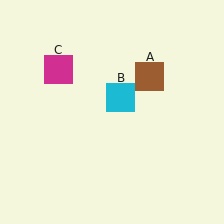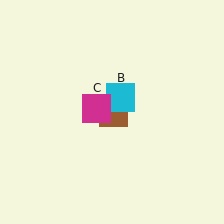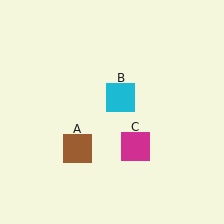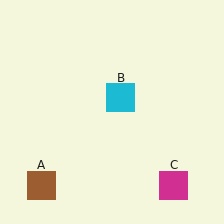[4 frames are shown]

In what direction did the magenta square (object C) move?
The magenta square (object C) moved down and to the right.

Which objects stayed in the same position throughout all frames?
Cyan square (object B) remained stationary.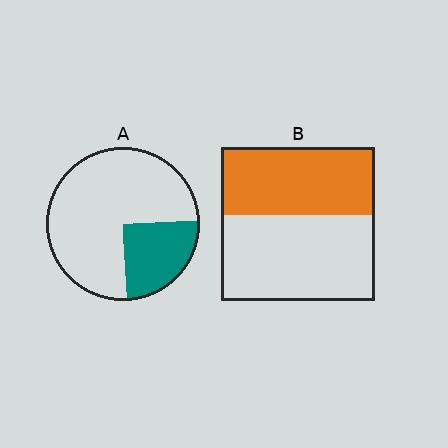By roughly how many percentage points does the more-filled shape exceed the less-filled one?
By roughly 20 percentage points (B over A).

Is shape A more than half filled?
No.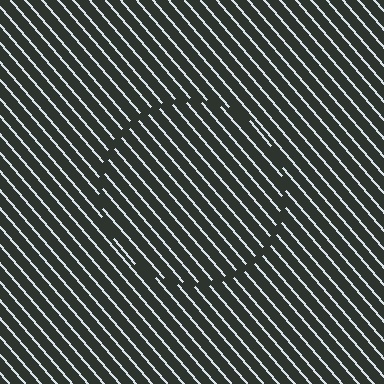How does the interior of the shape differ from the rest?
The interior of the shape contains the same grating, shifted by half a period — the contour is defined by the phase discontinuity where line-ends from the inner and outer gratings abut.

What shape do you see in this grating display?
An illusory circle. The interior of the shape contains the same grating, shifted by half a period — the contour is defined by the phase discontinuity where line-ends from the inner and outer gratings abut.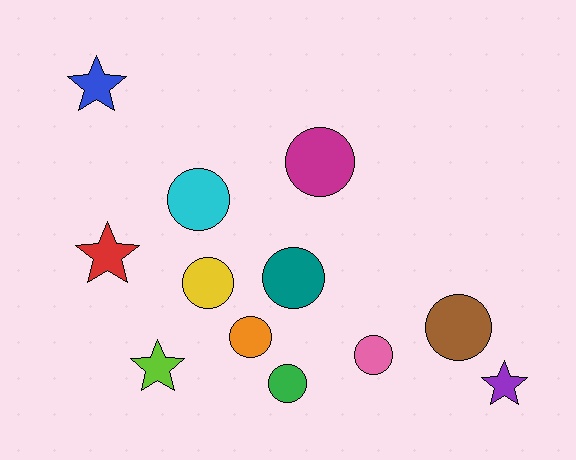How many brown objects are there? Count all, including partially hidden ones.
There is 1 brown object.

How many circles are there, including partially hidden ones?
There are 8 circles.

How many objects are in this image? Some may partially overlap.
There are 12 objects.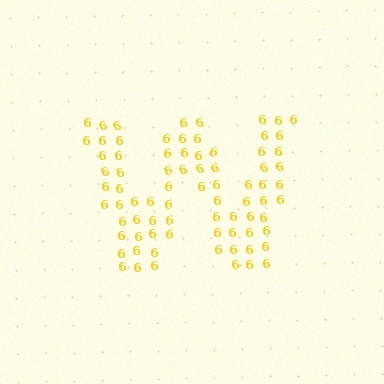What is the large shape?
The large shape is the letter W.